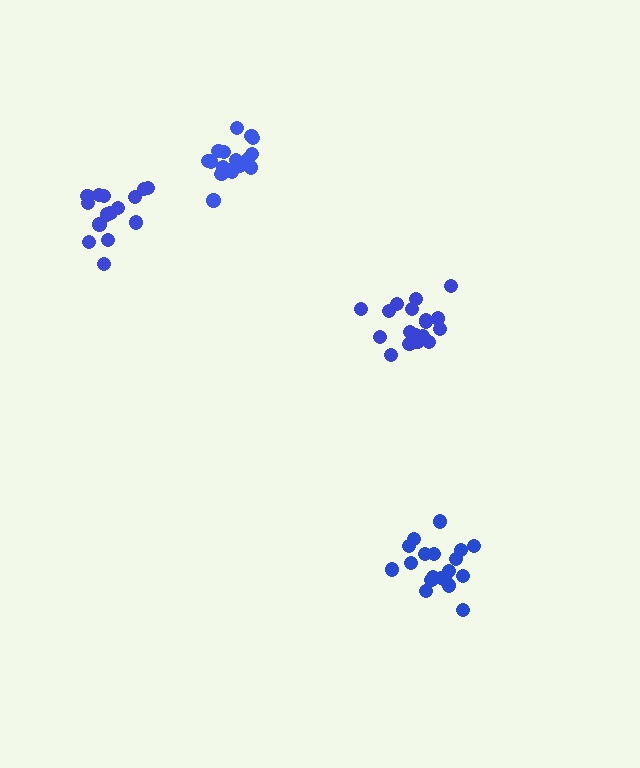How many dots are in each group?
Group 1: 19 dots, Group 2: 17 dots, Group 3: 19 dots, Group 4: 15 dots (70 total).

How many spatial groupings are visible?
There are 4 spatial groupings.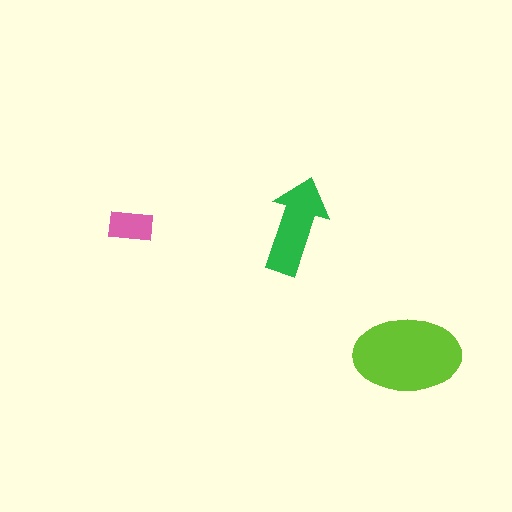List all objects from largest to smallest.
The lime ellipse, the green arrow, the pink rectangle.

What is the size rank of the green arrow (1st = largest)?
2nd.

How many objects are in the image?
There are 3 objects in the image.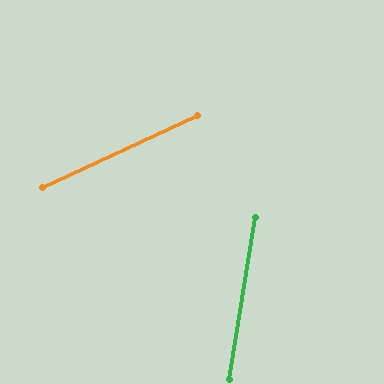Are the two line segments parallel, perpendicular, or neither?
Neither parallel nor perpendicular — they differ by about 56°.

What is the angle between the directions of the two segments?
Approximately 56 degrees.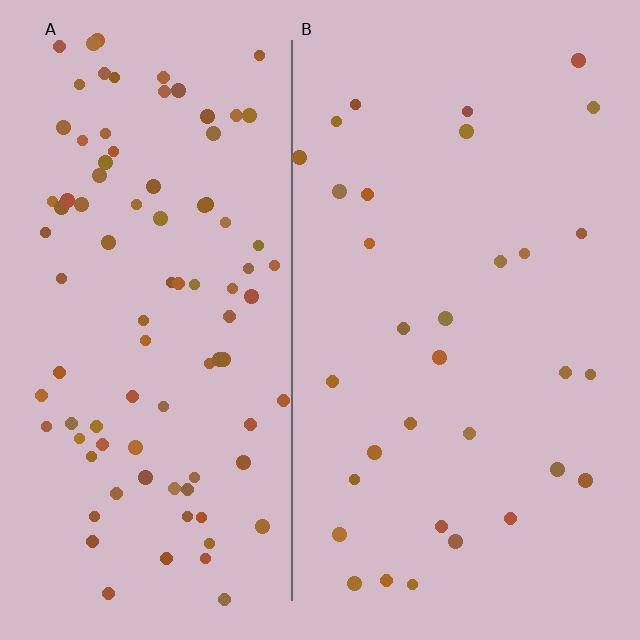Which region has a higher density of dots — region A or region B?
A (the left).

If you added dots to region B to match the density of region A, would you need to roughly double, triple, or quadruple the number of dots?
Approximately triple.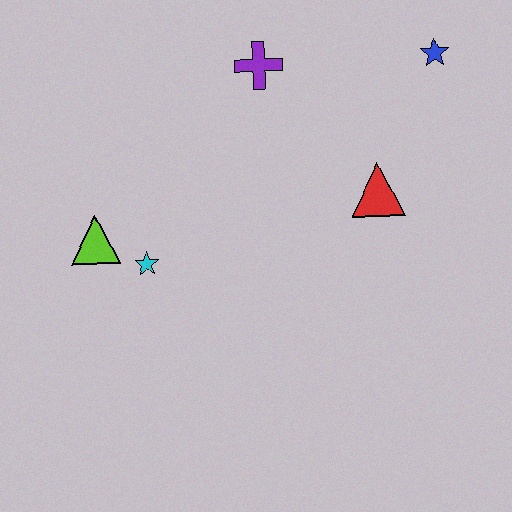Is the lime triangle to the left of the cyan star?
Yes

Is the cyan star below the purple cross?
Yes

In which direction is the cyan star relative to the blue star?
The cyan star is to the left of the blue star.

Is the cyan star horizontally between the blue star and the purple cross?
No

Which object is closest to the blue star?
The red triangle is closest to the blue star.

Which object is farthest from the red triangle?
The lime triangle is farthest from the red triangle.